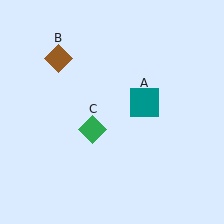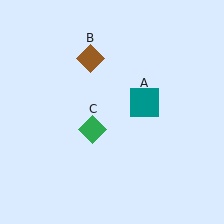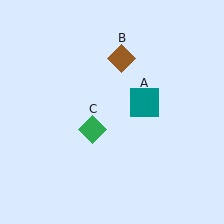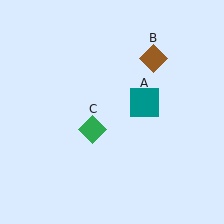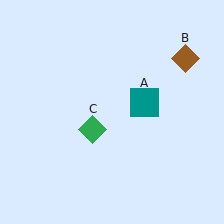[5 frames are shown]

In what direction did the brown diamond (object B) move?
The brown diamond (object B) moved right.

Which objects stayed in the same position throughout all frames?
Teal square (object A) and green diamond (object C) remained stationary.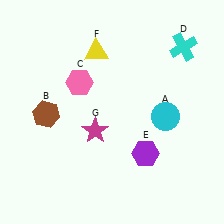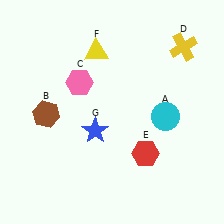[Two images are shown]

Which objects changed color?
D changed from cyan to yellow. E changed from purple to red. G changed from magenta to blue.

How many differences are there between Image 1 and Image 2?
There are 3 differences between the two images.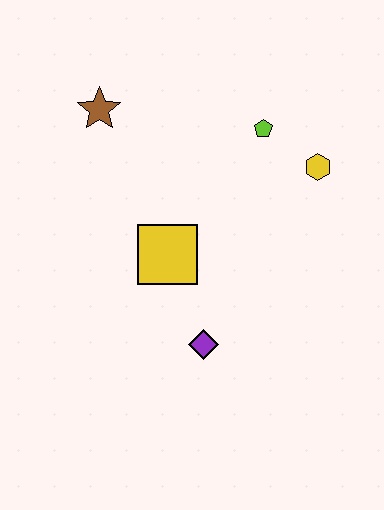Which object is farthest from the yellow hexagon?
The brown star is farthest from the yellow hexagon.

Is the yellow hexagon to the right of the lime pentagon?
Yes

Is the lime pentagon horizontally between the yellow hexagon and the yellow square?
Yes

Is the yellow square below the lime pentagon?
Yes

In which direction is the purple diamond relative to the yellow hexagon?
The purple diamond is below the yellow hexagon.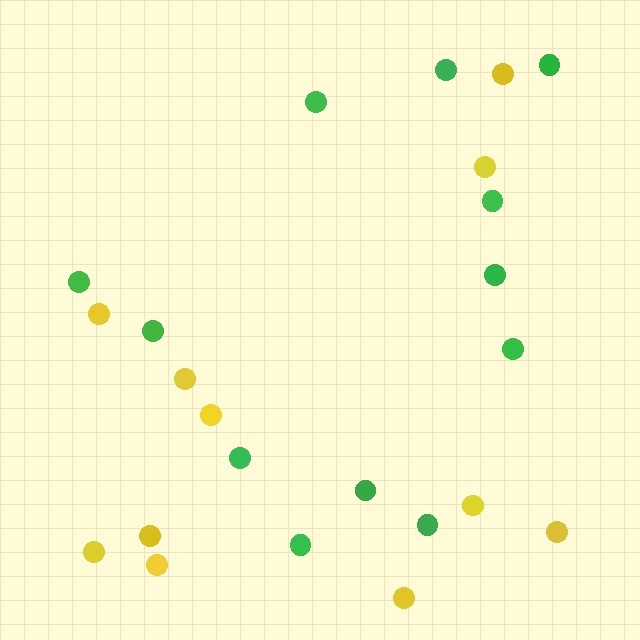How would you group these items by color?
There are 2 groups: one group of green circles (12) and one group of yellow circles (11).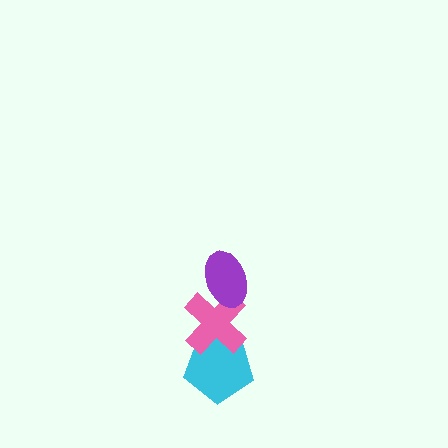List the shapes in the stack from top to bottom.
From top to bottom: the purple ellipse, the pink cross, the cyan pentagon.